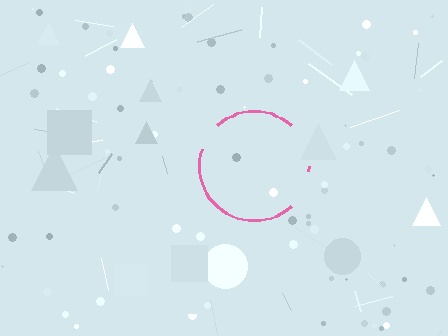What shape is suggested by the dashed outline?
The dashed outline suggests a circle.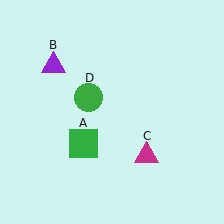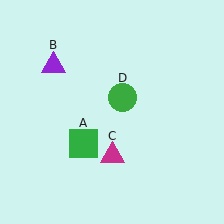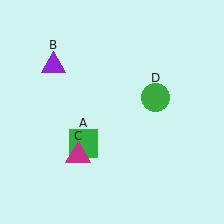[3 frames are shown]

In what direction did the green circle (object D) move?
The green circle (object D) moved right.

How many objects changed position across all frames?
2 objects changed position: magenta triangle (object C), green circle (object D).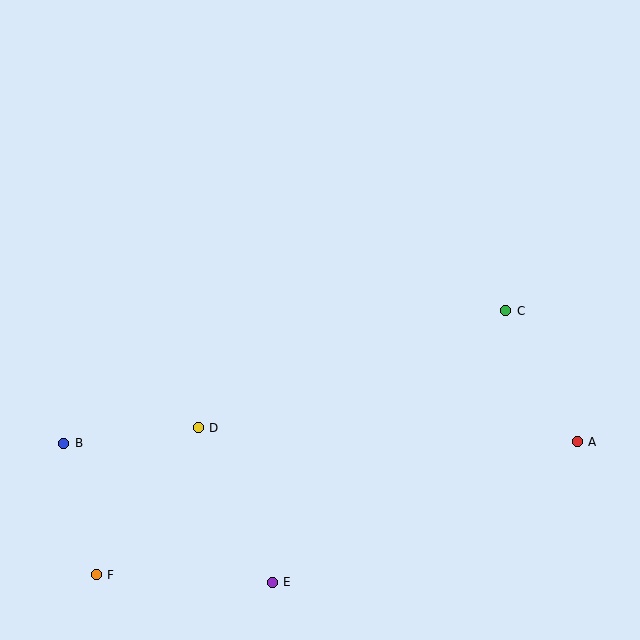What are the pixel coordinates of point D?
Point D is at (198, 428).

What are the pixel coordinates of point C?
Point C is at (506, 311).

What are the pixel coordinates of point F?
Point F is at (96, 575).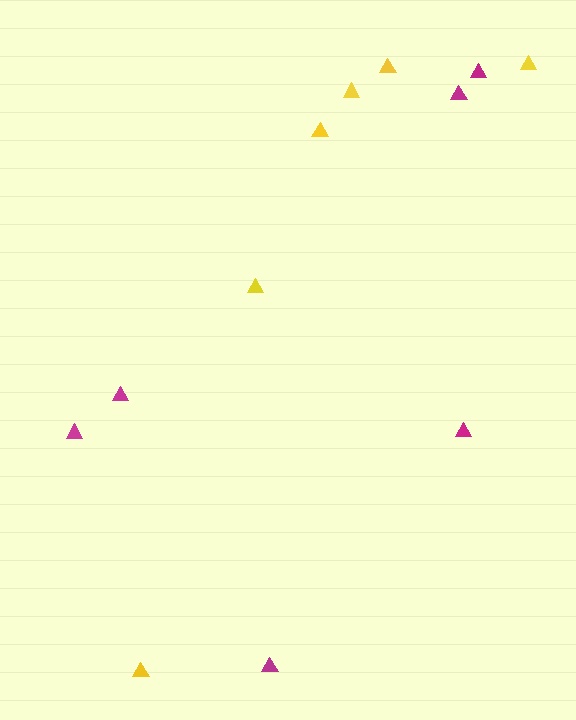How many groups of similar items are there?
There are 2 groups: one group of yellow triangles (6) and one group of magenta triangles (6).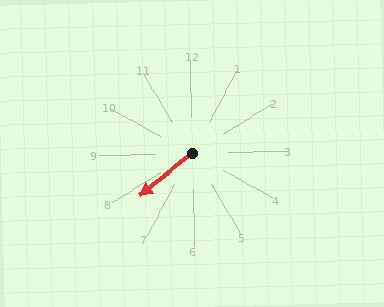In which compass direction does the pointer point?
Southwest.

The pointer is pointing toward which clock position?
Roughly 8 o'clock.